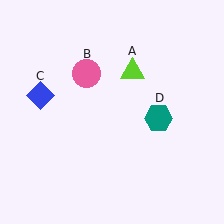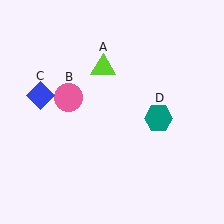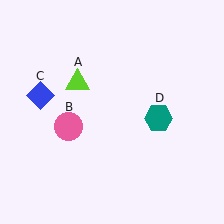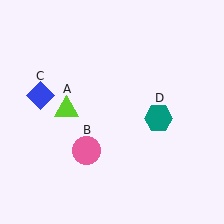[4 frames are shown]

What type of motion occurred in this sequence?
The lime triangle (object A), pink circle (object B) rotated counterclockwise around the center of the scene.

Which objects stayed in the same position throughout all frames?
Blue diamond (object C) and teal hexagon (object D) remained stationary.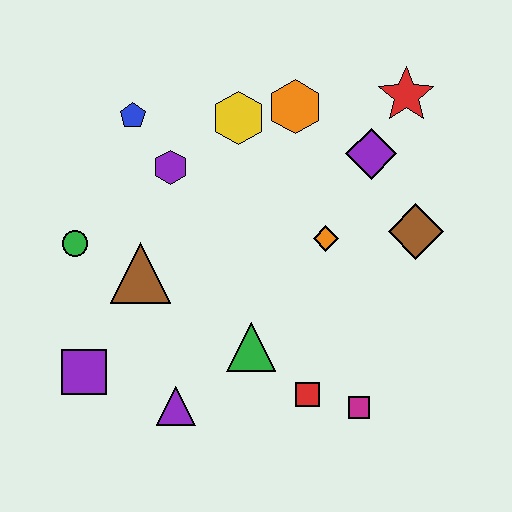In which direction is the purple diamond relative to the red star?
The purple diamond is below the red star.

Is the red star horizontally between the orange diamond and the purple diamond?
No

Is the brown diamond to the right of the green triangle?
Yes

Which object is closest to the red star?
The purple diamond is closest to the red star.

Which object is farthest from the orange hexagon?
The purple square is farthest from the orange hexagon.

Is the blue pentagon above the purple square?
Yes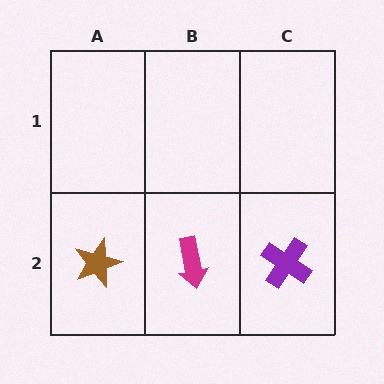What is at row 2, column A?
A brown star.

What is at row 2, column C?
A purple cross.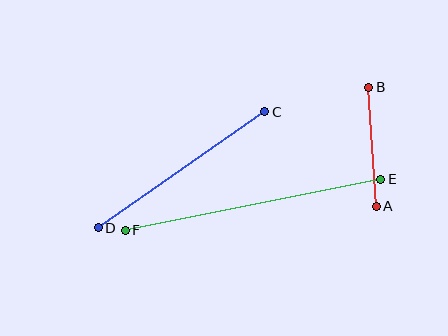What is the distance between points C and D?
The distance is approximately 203 pixels.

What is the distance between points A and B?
The distance is approximately 119 pixels.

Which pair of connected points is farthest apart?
Points E and F are farthest apart.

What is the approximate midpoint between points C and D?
The midpoint is at approximately (182, 170) pixels.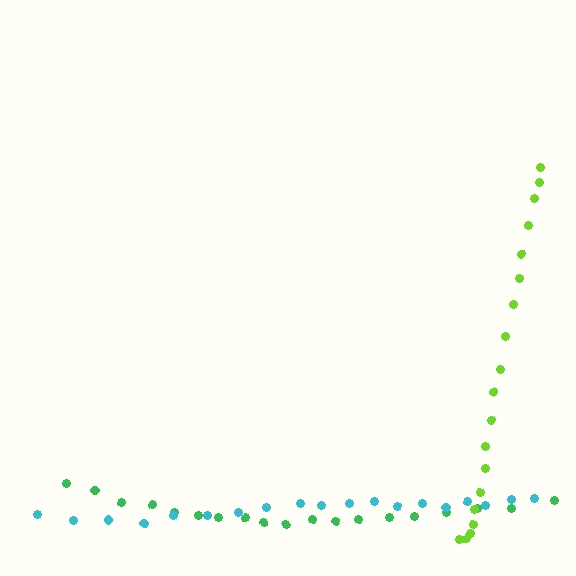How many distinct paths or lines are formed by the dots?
There are 3 distinct paths.